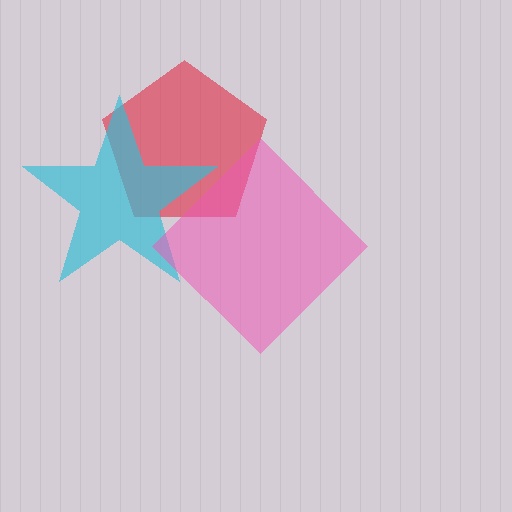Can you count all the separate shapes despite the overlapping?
Yes, there are 3 separate shapes.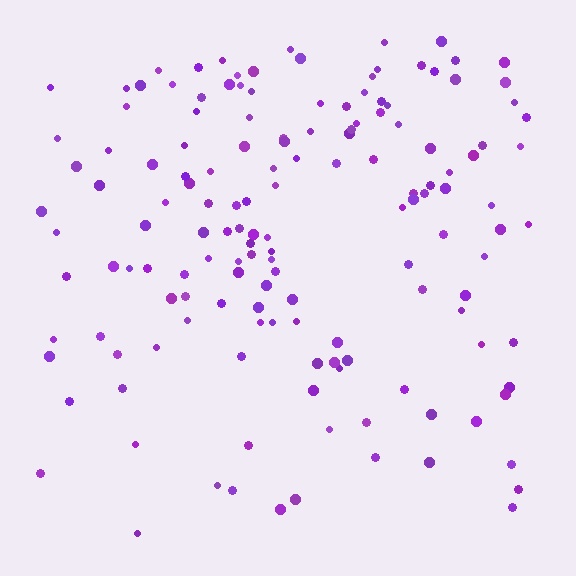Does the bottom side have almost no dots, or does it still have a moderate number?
Still a moderate number, just noticeably fewer than the top.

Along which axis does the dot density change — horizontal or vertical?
Vertical.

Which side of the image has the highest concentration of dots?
The top.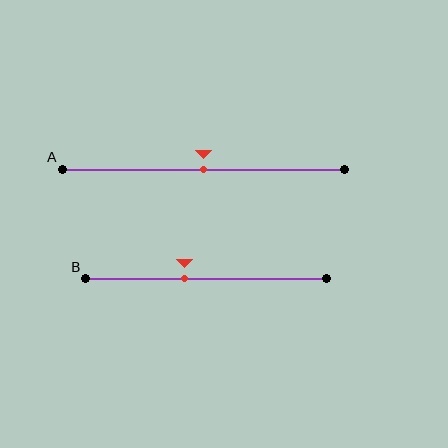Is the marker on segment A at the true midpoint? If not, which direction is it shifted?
Yes, the marker on segment A is at the true midpoint.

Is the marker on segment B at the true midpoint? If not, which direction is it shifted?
No, the marker on segment B is shifted to the left by about 9% of the segment length.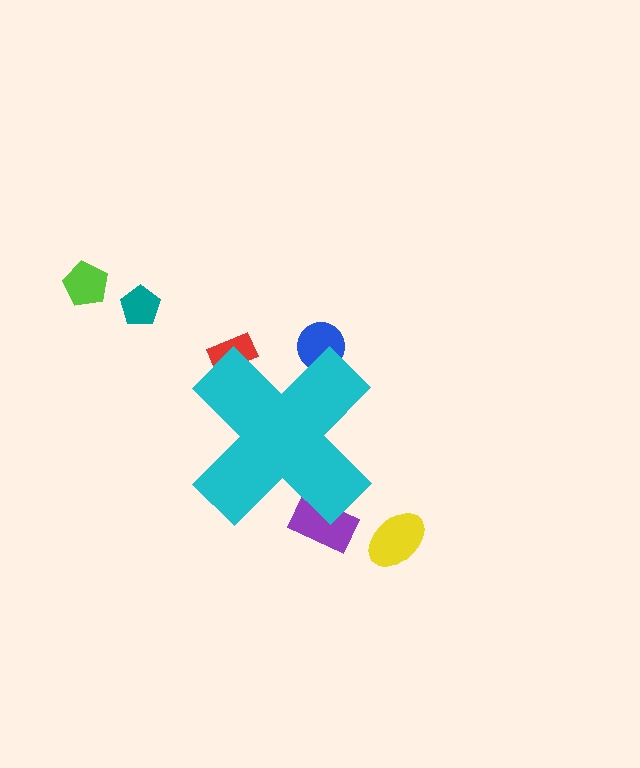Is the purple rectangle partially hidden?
Yes, the purple rectangle is partially hidden behind the cyan cross.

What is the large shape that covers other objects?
A cyan cross.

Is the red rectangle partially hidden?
Yes, the red rectangle is partially hidden behind the cyan cross.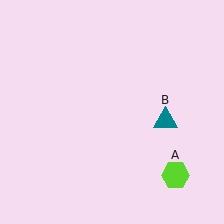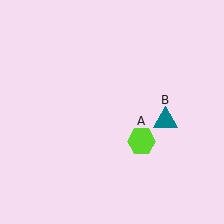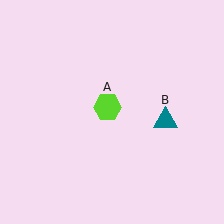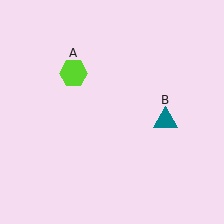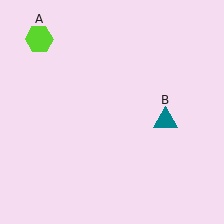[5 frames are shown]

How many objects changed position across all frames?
1 object changed position: lime hexagon (object A).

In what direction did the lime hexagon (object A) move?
The lime hexagon (object A) moved up and to the left.